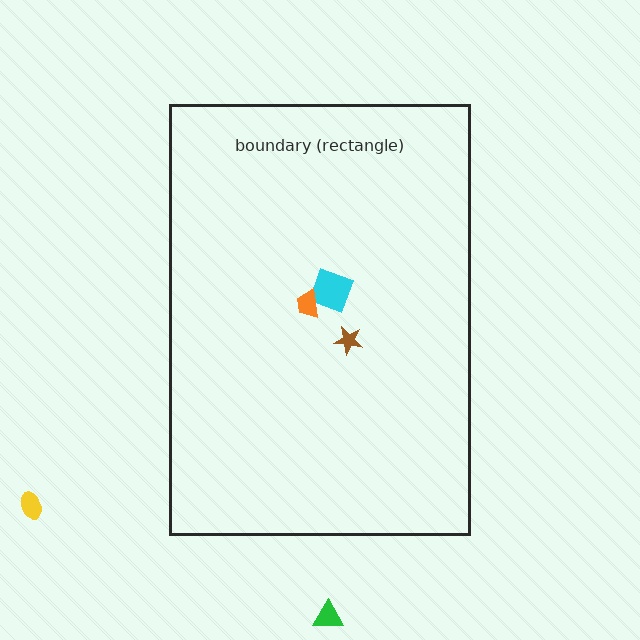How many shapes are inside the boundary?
3 inside, 2 outside.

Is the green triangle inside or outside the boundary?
Outside.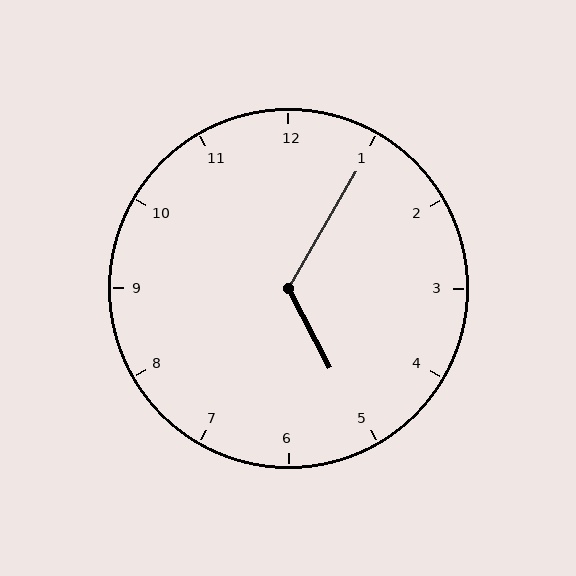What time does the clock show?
5:05.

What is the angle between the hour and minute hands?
Approximately 122 degrees.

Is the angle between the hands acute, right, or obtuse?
It is obtuse.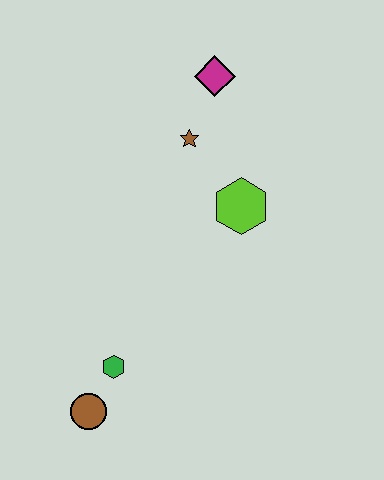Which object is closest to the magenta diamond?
The brown star is closest to the magenta diamond.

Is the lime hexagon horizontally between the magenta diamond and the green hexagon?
No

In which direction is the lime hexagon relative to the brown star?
The lime hexagon is below the brown star.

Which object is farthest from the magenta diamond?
The brown circle is farthest from the magenta diamond.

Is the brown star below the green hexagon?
No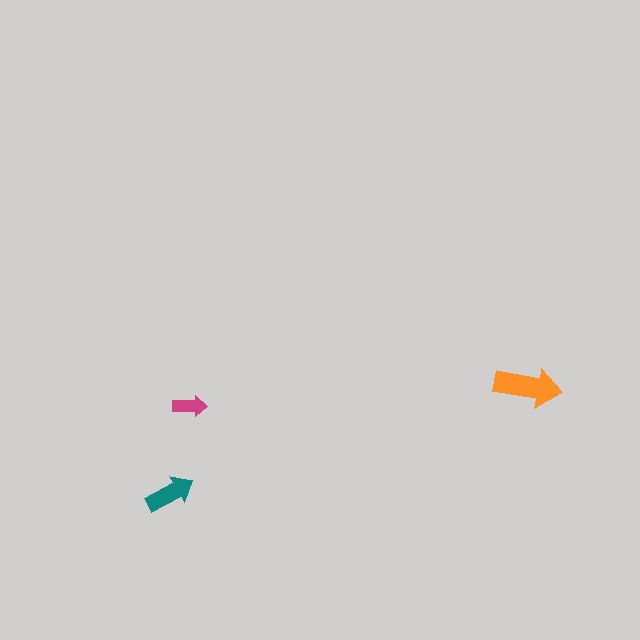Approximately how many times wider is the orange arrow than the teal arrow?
About 1.5 times wider.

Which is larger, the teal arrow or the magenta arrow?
The teal one.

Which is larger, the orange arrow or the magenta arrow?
The orange one.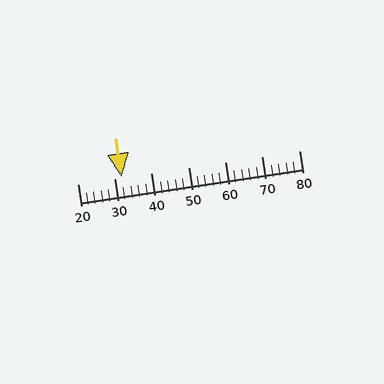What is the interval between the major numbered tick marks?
The major tick marks are spaced 10 units apart.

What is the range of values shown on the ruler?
The ruler shows values from 20 to 80.